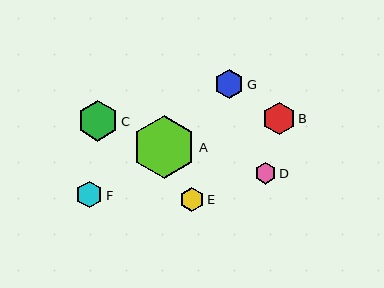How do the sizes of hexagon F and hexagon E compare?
Hexagon F and hexagon E are approximately the same size.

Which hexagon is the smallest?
Hexagon D is the smallest with a size of approximately 22 pixels.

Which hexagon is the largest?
Hexagon A is the largest with a size of approximately 63 pixels.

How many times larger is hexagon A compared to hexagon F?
Hexagon A is approximately 2.4 times the size of hexagon F.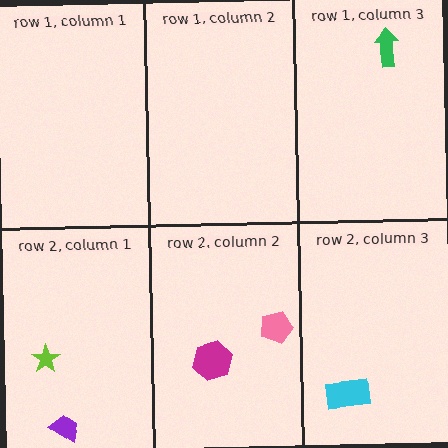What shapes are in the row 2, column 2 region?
The magenta hexagon, the pink pentagon.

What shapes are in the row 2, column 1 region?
The purple trapezoid, the lime star.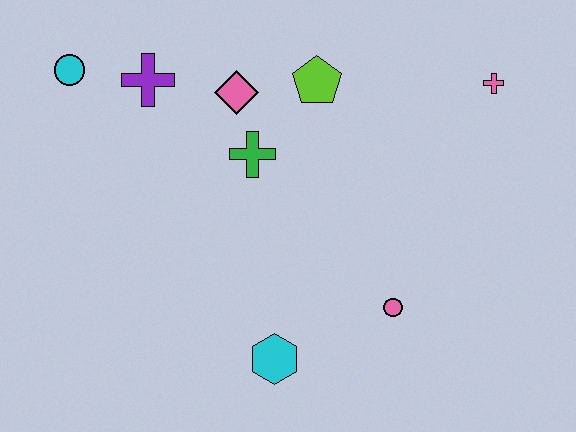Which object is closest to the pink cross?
The lime pentagon is closest to the pink cross.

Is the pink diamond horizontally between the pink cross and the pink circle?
No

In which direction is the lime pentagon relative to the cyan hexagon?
The lime pentagon is above the cyan hexagon.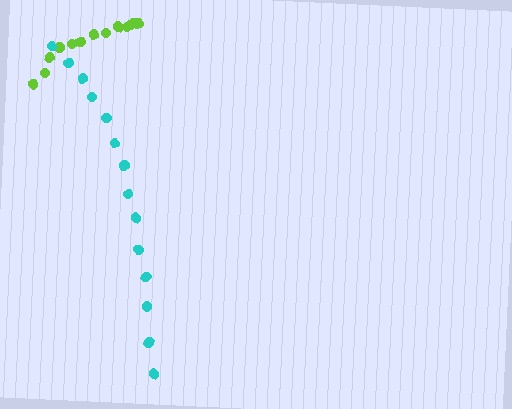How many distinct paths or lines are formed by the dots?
There are 2 distinct paths.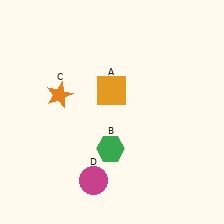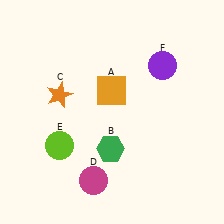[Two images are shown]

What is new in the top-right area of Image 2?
A purple circle (F) was added in the top-right area of Image 2.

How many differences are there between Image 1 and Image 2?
There are 2 differences between the two images.